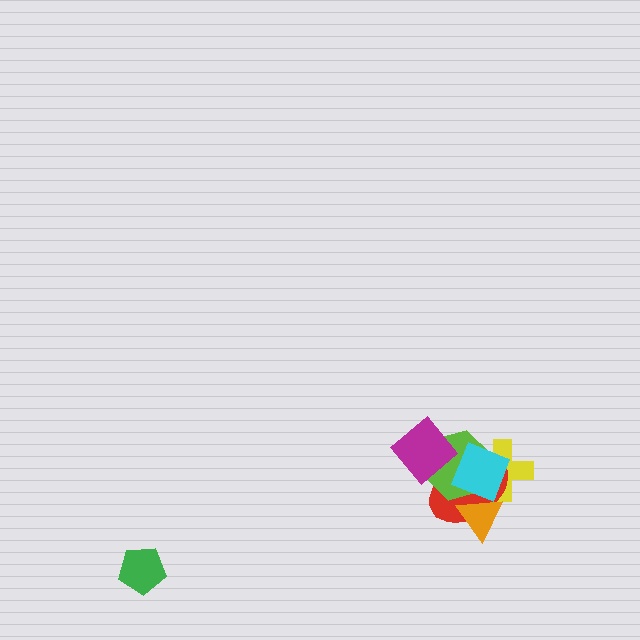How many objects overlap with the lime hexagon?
5 objects overlap with the lime hexagon.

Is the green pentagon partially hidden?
No, no other shape covers it.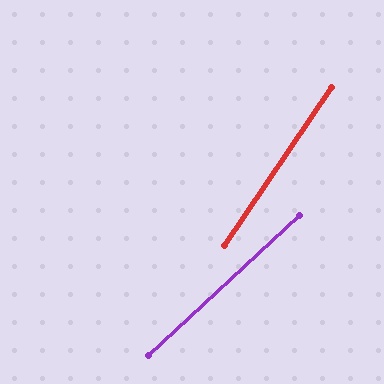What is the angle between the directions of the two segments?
Approximately 13 degrees.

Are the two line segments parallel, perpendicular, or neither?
Neither parallel nor perpendicular — they differ by about 13°.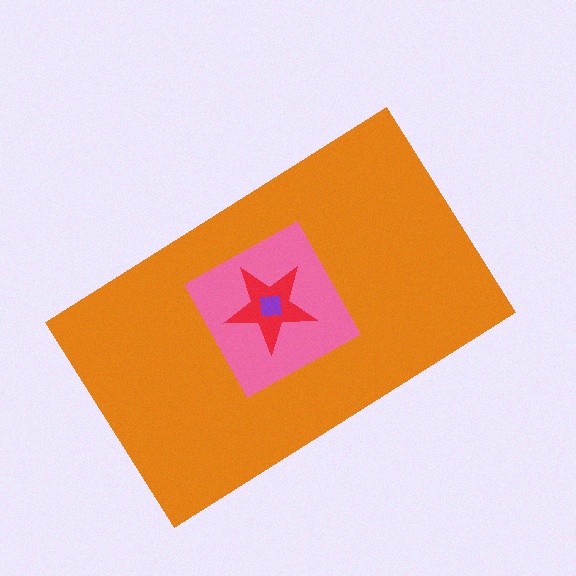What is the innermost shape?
The purple square.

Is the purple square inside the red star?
Yes.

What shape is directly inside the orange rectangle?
The pink square.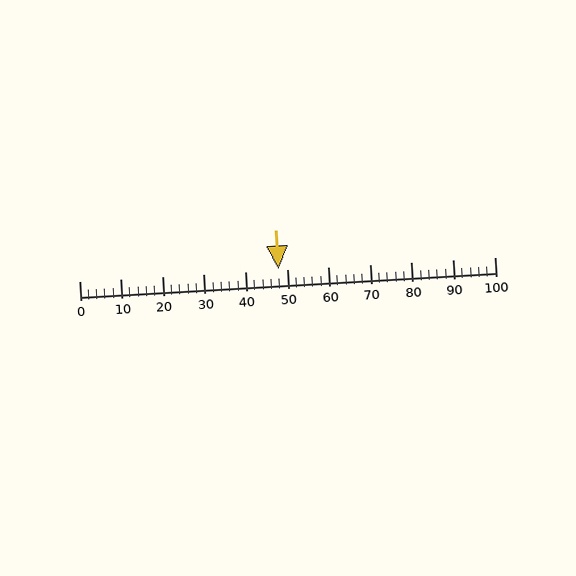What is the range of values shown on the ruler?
The ruler shows values from 0 to 100.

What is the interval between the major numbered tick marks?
The major tick marks are spaced 10 units apart.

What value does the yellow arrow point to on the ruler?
The yellow arrow points to approximately 48.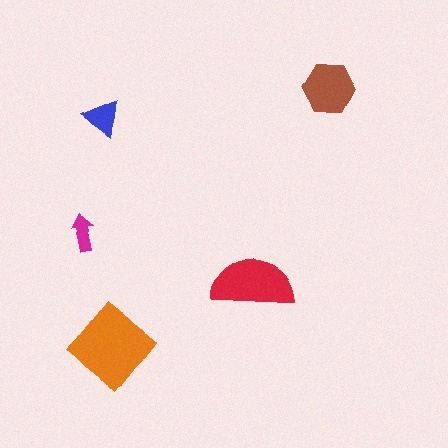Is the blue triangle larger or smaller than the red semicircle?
Smaller.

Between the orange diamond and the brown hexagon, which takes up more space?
The orange diamond.